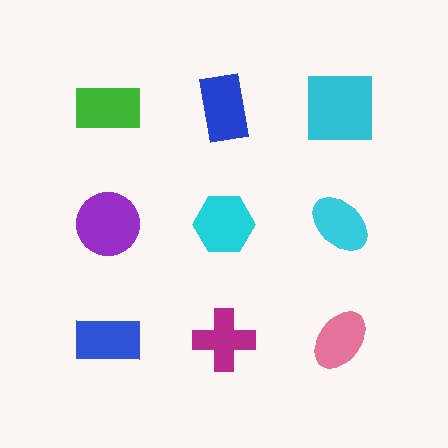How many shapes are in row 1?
3 shapes.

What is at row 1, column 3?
A cyan square.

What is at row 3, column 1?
A blue rectangle.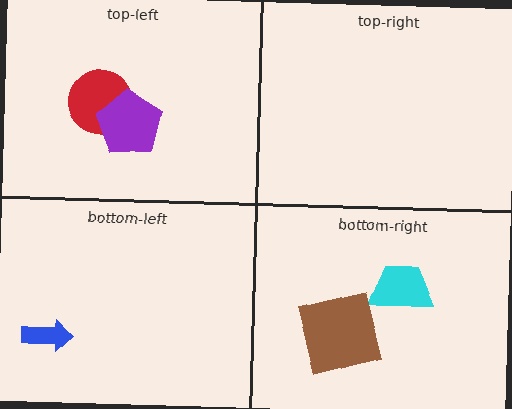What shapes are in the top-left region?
The red circle, the purple pentagon.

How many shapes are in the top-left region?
2.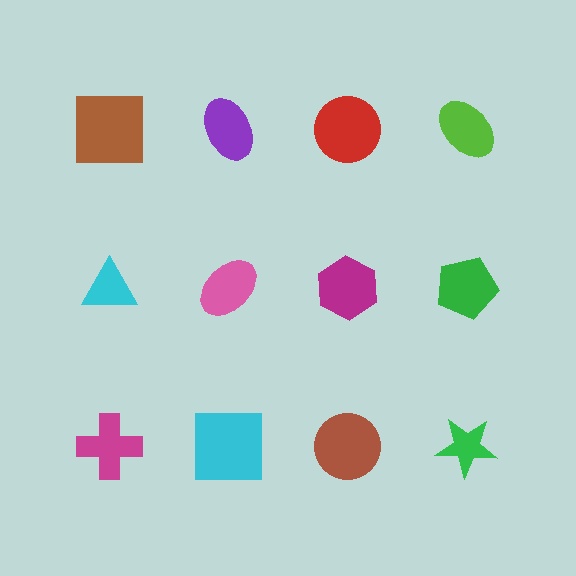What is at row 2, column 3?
A magenta hexagon.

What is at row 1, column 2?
A purple ellipse.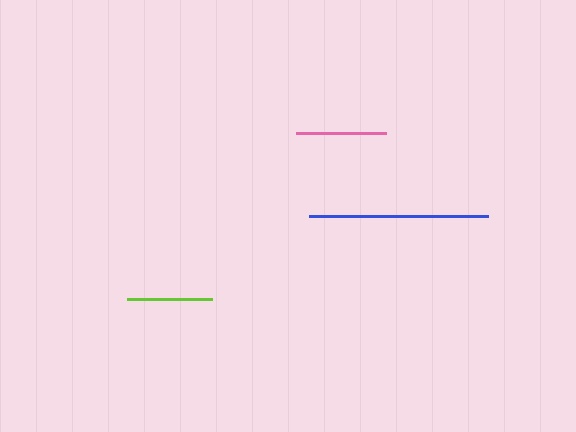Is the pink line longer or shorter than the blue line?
The blue line is longer than the pink line.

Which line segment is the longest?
The blue line is the longest at approximately 179 pixels.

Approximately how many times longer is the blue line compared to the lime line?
The blue line is approximately 2.1 times the length of the lime line.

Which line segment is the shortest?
The lime line is the shortest at approximately 85 pixels.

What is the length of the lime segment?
The lime segment is approximately 85 pixels long.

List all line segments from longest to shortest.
From longest to shortest: blue, pink, lime.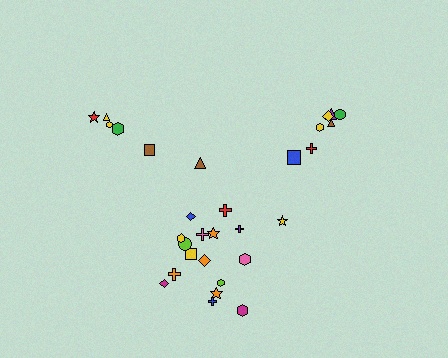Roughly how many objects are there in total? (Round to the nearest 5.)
Roughly 30 objects in total.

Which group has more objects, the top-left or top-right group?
The top-right group.